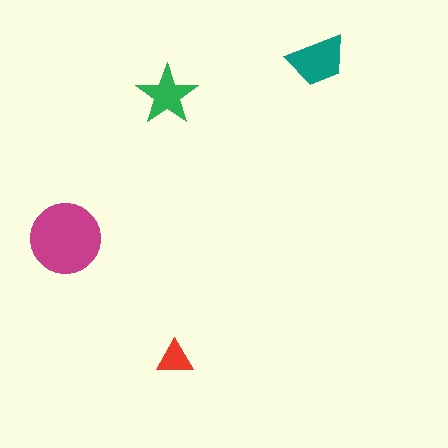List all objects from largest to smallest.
The magenta circle, the teal trapezoid, the green star, the red triangle.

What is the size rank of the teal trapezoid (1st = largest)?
2nd.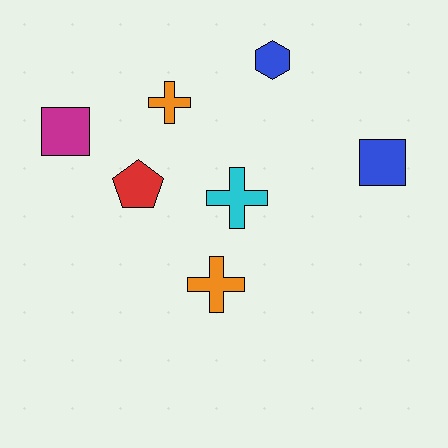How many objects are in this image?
There are 7 objects.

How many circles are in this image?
There are no circles.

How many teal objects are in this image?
There are no teal objects.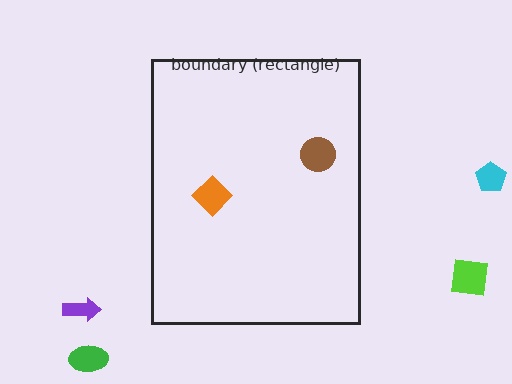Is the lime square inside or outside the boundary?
Outside.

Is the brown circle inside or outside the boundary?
Inside.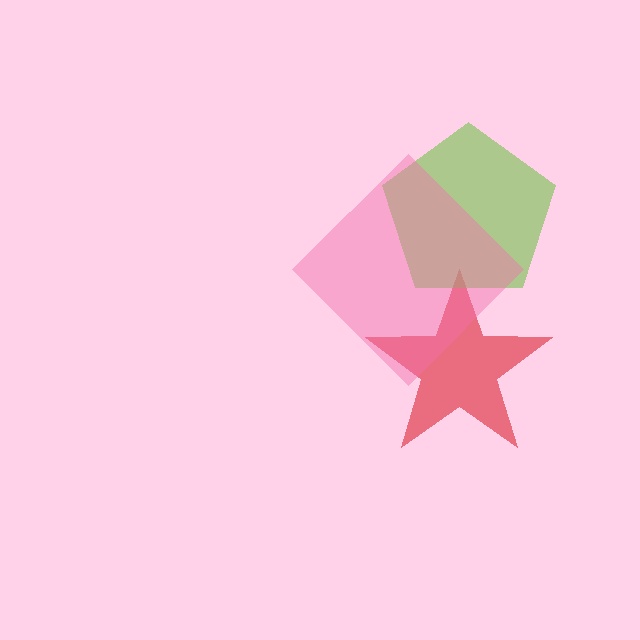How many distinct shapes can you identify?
There are 3 distinct shapes: a red star, a lime pentagon, a pink diamond.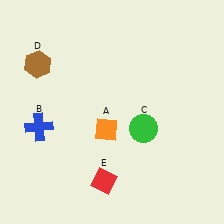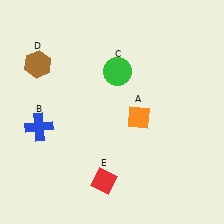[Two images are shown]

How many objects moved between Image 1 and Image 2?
2 objects moved between the two images.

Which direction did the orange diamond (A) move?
The orange diamond (A) moved right.